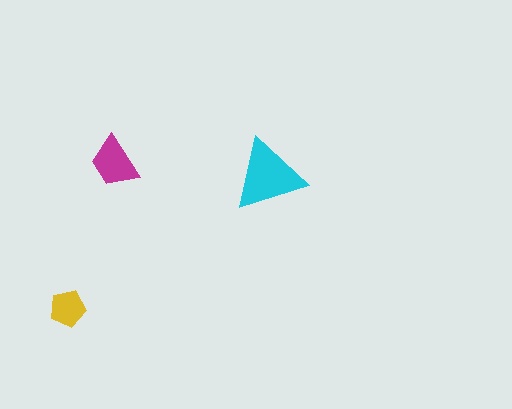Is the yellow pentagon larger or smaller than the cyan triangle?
Smaller.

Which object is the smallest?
The yellow pentagon.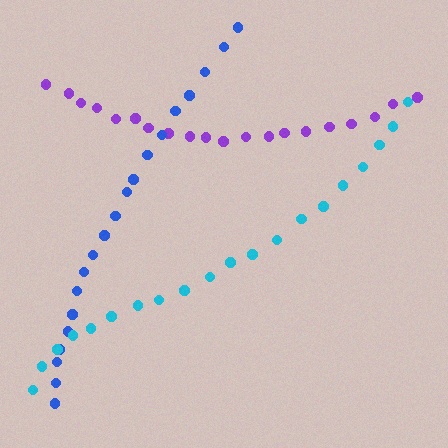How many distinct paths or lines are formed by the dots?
There are 3 distinct paths.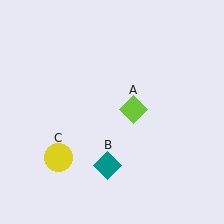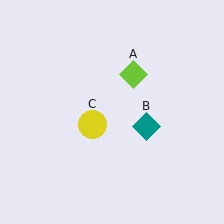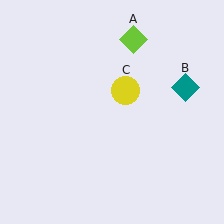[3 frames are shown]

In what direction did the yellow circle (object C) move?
The yellow circle (object C) moved up and to the right.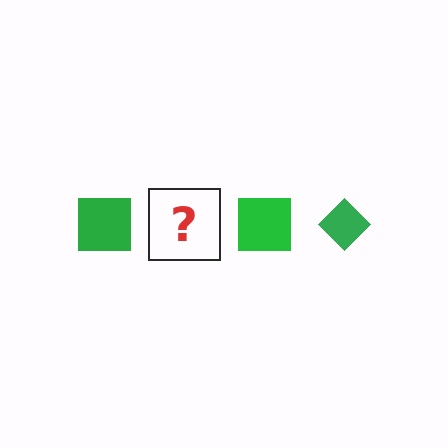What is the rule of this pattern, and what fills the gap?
The rule is that the pattern cycles through square, diamond shapes in green. The gap should be filled with a green diamond.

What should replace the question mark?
The question mark should be replaced with a green diamond.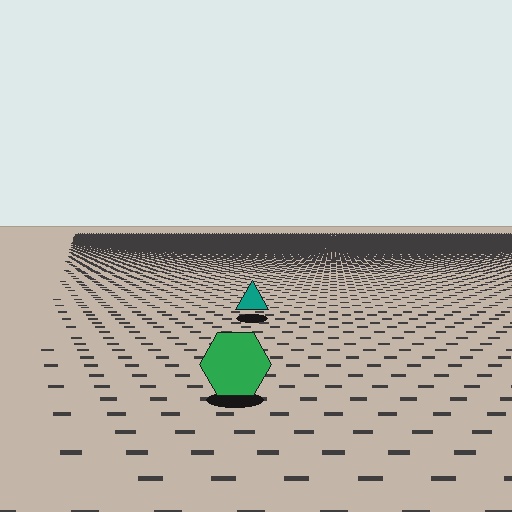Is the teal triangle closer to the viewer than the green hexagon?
No. The green hexagon is closer — you can tell from the texture gradient: the ground texture is coarser near it.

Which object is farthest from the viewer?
The teal triangle is farthest from the viewer. It appears smaller and the ground texture around it is denser.